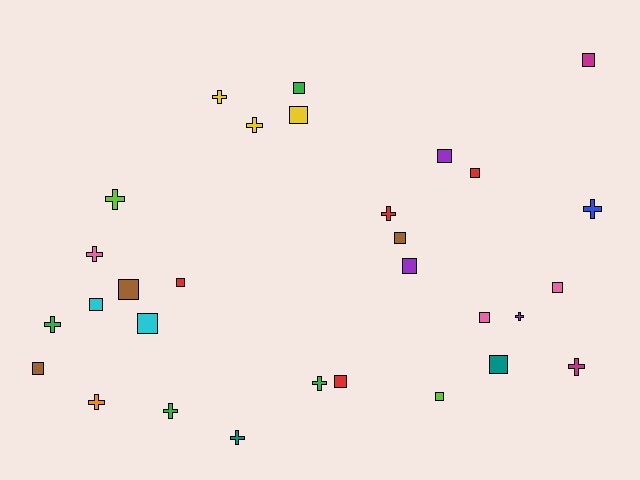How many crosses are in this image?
There are 13 crosses.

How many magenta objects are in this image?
There are 2 magenta objects.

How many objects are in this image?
There are 30 objects.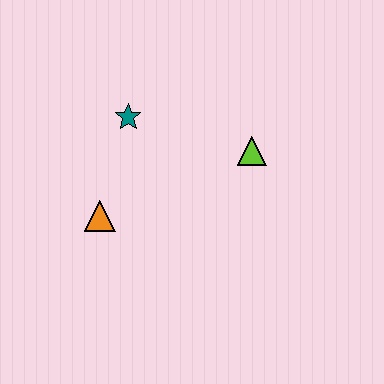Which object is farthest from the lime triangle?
The orange triangle is farthest from the lime triangle.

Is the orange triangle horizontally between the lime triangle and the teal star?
No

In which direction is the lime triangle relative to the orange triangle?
The lime triangle is to the right of the orange triangle.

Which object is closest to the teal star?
The orange triangle is closest to the teal star.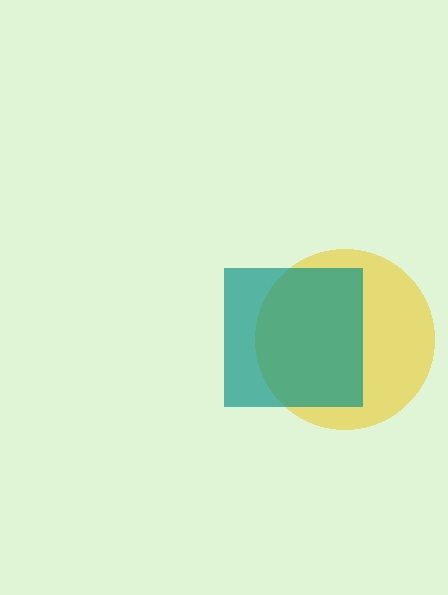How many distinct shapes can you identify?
There are 2 distinct shapes: a yellow circle, a teal square.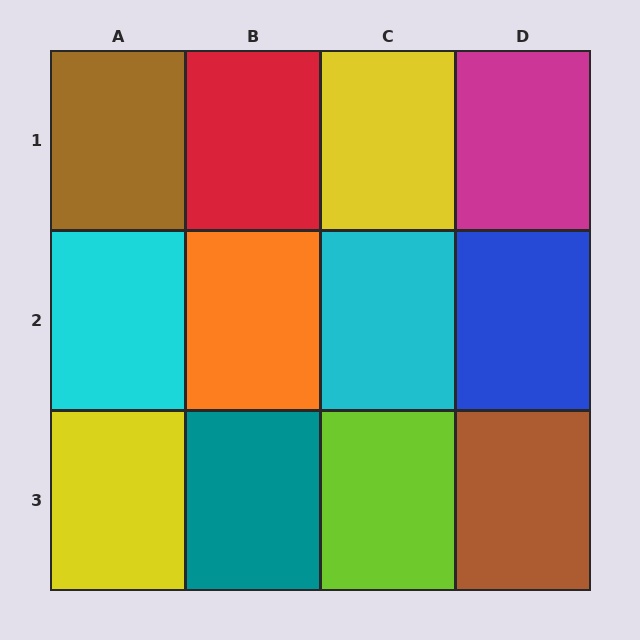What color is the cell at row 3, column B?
Teal.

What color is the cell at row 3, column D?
Brown.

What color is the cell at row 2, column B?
Orange.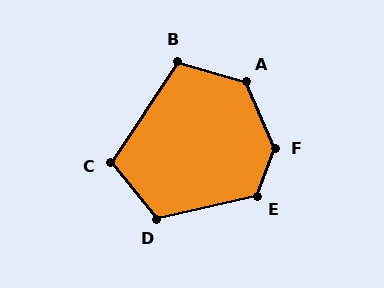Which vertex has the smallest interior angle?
C, at approximately 108 degrees.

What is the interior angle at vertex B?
Approximately 108 degrees (obtuse).